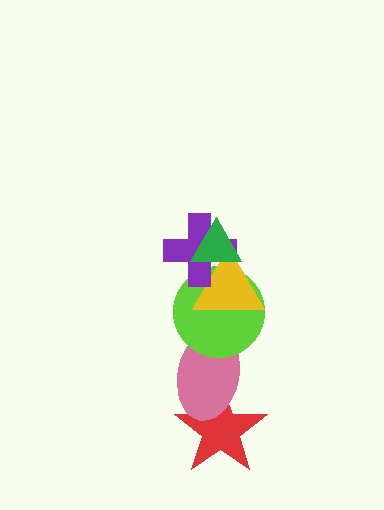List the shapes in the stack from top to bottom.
From top to bottom: the green triangle, the purple cross, the yellow triangle, the lime circle, the pink ellipse, the red star.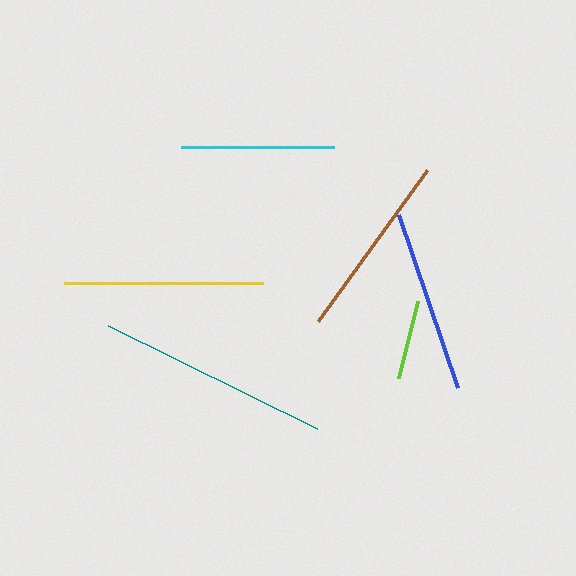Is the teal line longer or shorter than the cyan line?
The teal line is longer than the cyan line.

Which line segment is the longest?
The teal line is the longest at approximately 233 pixels.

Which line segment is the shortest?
The lime line is the shortest at approximately 79 pixels.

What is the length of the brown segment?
The brown segment is approximately 186 pixels long.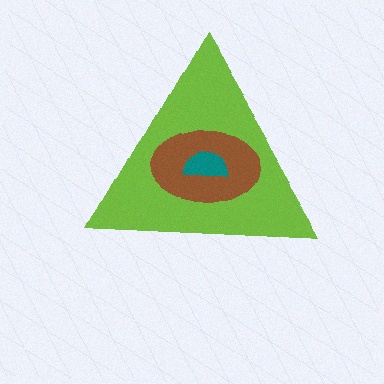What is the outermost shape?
The lime triangle.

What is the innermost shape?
The teal semicircle.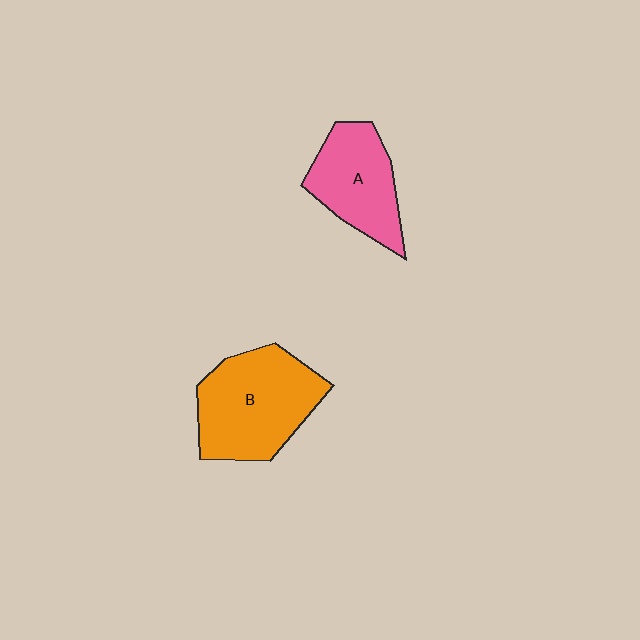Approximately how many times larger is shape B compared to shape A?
Approximately 1.4 times.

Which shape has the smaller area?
Shape A (pink).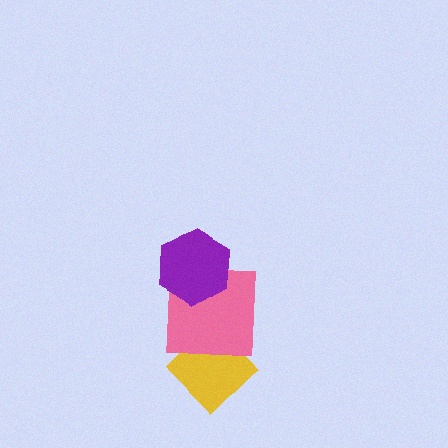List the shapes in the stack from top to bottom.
From top to bottom: the purple hexagon, the pink square, the yellow diamond.